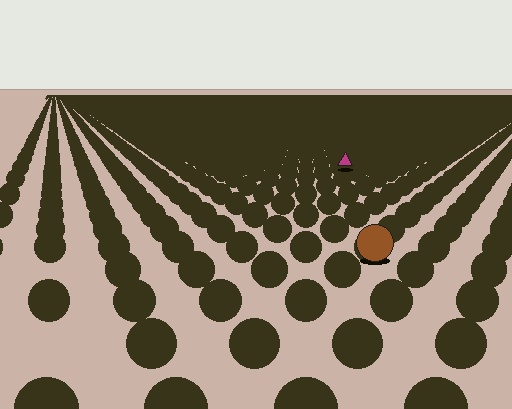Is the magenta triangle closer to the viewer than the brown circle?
No. The brown circle is closer — you can tell from the texture gradient: the ground texture is coarser near it.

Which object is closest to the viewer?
The brown circle is closest. The texture marks near it are larger and more spread out.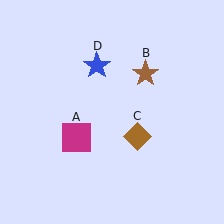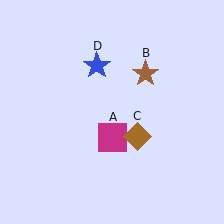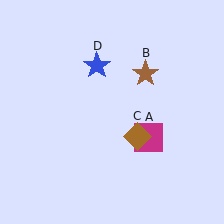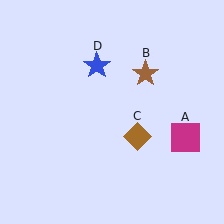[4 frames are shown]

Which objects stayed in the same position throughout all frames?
Brown star (object B) and brown diamond (object C) and blue star (object D) remained stationary.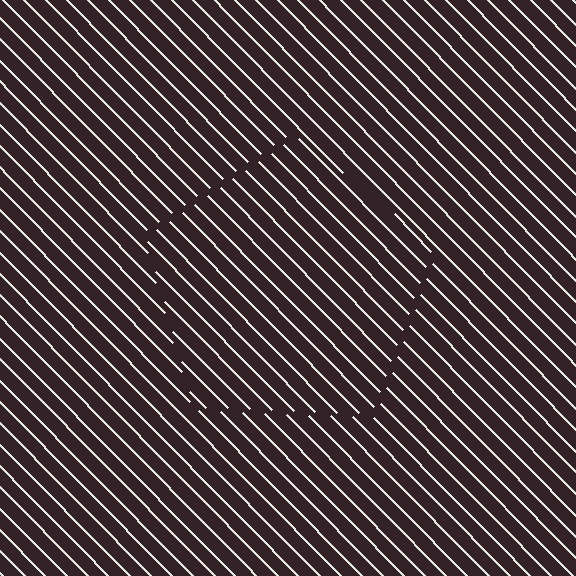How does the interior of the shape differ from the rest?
The interior of the shape contains the same grating, shifted by half a period — the contour is defined by the phase discontinuity where line-ends from the inner and outer gratings abut.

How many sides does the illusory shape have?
5 sides — the line-ends trace a pentagon.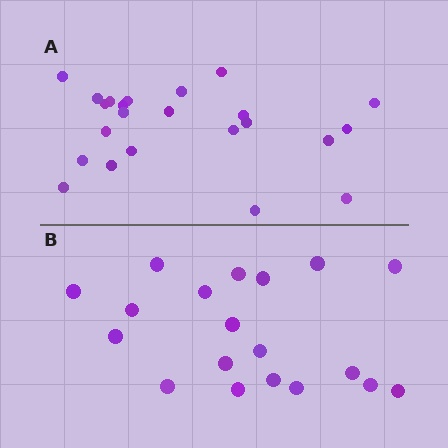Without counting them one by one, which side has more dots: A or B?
Region A (the top region) has more dots.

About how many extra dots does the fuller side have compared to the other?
Region A has about 4 more dots than region B.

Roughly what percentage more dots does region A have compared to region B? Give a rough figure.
About 20% more.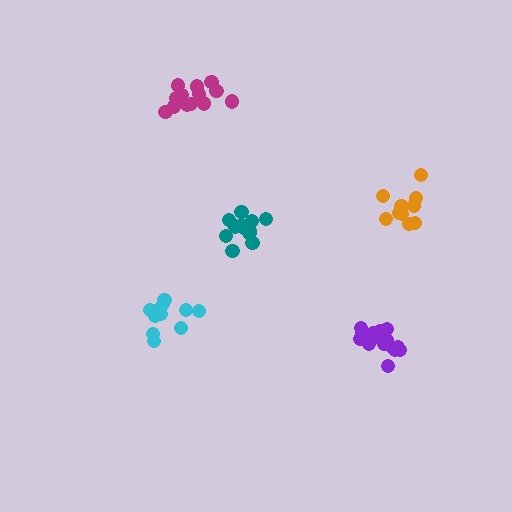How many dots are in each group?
Group 1: 15 dots, Group 2: 11 dots, Group 3: 14 dots, Group 4: 10 dots, Group 5: 13 dots (63 total).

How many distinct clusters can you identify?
There are 5 distinct clusters.